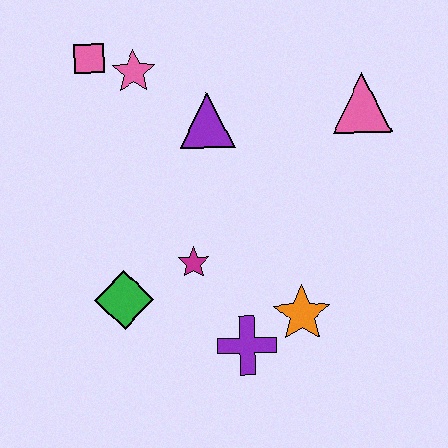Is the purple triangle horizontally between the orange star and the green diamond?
Yes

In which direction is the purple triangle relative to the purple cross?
The purple triangle is above the purple cross.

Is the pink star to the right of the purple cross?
No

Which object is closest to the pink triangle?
The purple triangle is closest to the pink triangle.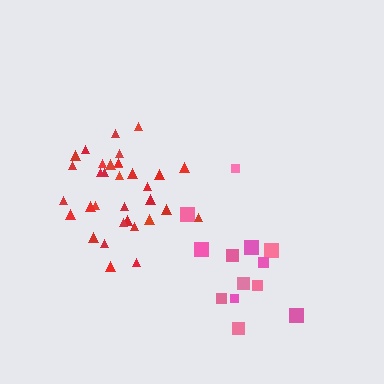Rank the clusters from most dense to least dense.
red, pink.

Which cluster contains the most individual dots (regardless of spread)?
Red (33).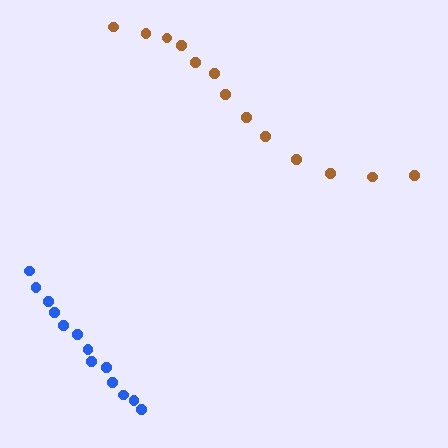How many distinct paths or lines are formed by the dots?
There are 2 distinct paths.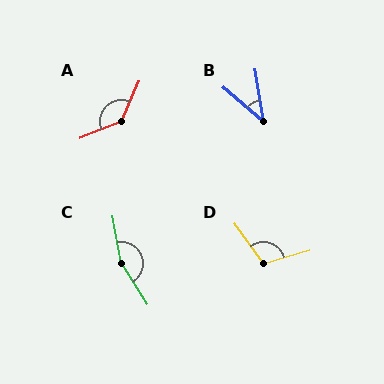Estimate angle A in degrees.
Approximately 136 degrees.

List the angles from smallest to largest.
B (40°), D (109°), A (136°), C (157°).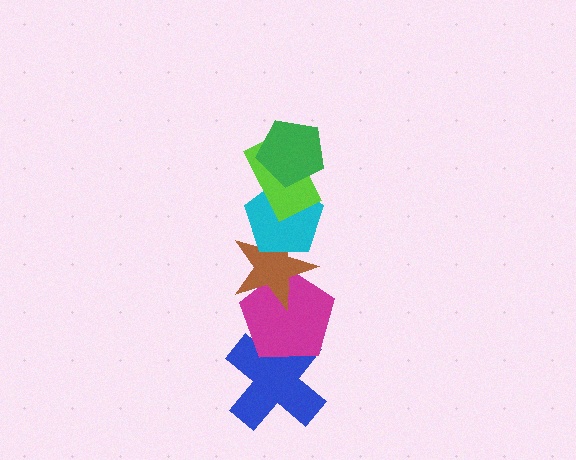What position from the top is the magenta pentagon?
The magenta pentagon is 5th from the top.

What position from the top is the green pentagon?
The green pentagon is 1st from the top.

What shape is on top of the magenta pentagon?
The brown star is on top of the magenta pentagon.